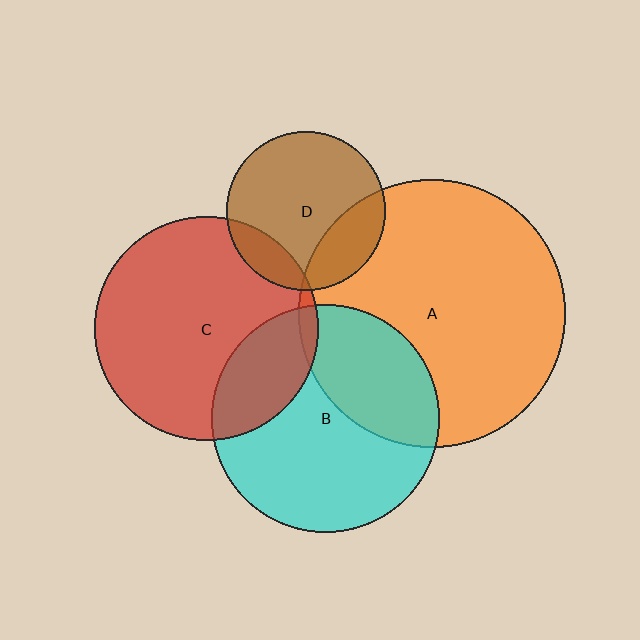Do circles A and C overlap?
Yes.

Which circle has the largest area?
Circle A (orange).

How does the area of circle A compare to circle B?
Approximately 1.4 times.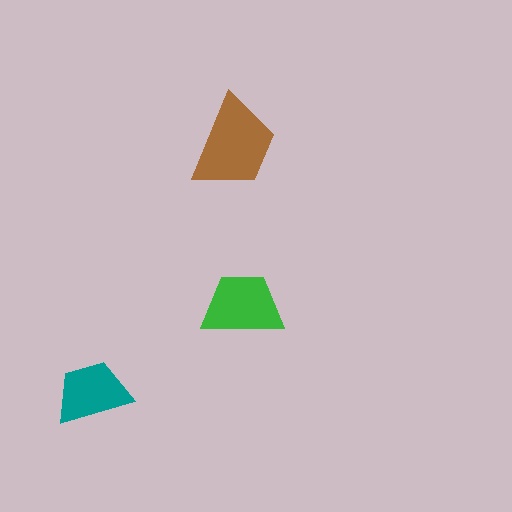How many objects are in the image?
There are 3 objects in the image.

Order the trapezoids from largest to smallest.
the brown one, the green one, the teal one.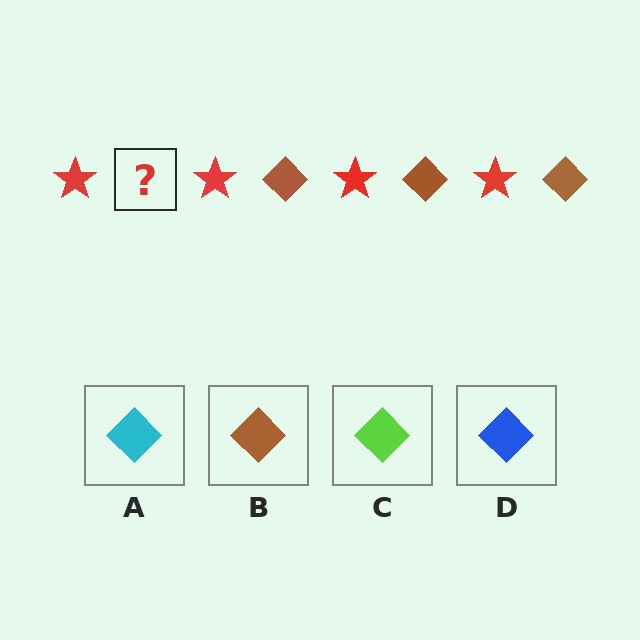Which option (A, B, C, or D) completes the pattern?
B.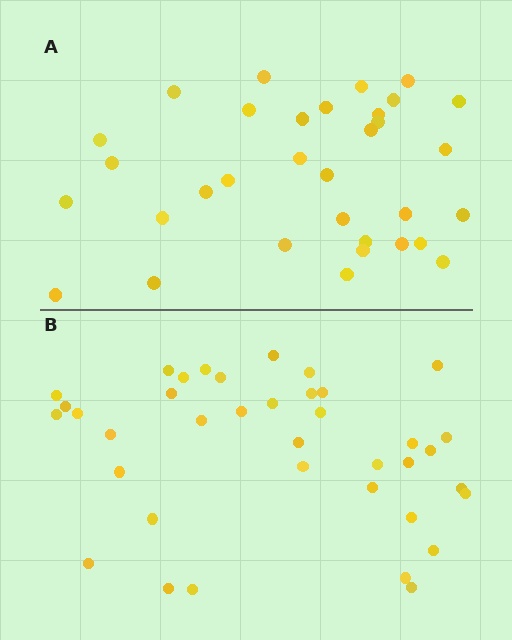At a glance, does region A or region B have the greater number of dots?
Region B (the bottom region) has more dots.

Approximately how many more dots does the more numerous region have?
Region B has about 5 more dots than region A.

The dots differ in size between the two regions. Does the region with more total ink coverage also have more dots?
No. Region A has more total ink coverage because its dots are larger, but region B actually contains more individual dots. Total area can be misleading — the number of items is what matters here.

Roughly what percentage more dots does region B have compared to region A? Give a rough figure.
About 15% more.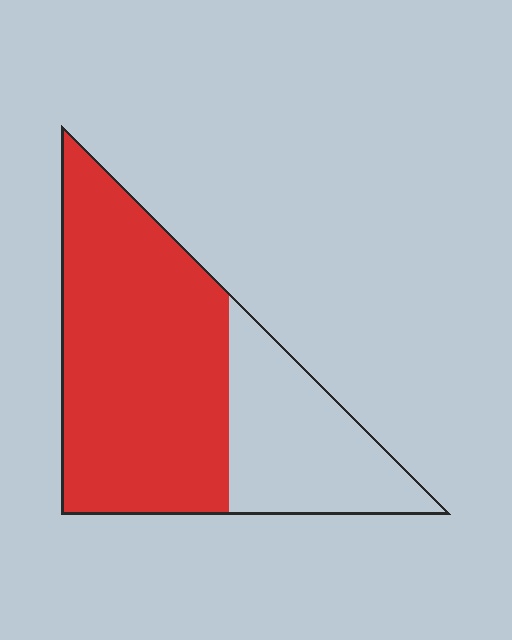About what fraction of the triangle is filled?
About two thirds (2/3).